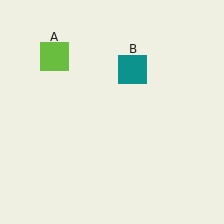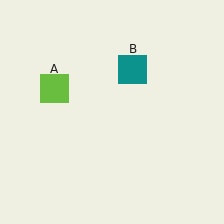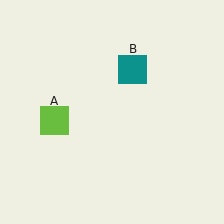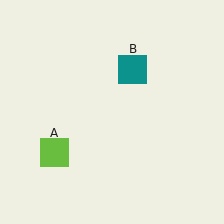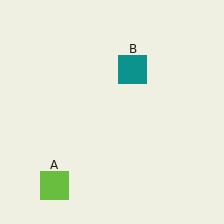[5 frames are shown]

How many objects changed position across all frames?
1 object changed position: lime square (object A).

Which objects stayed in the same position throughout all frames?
Teal square (object B) remained stationary.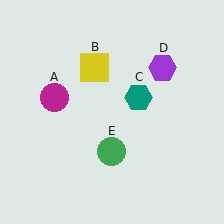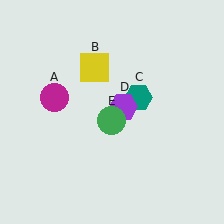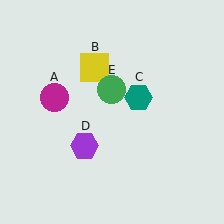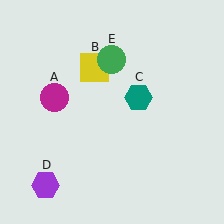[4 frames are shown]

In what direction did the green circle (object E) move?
The green circle (object E) moved up.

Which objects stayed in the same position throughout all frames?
Magenta circle (object A) and yellow square (object B) and teal hexagon (object C) remained stationary.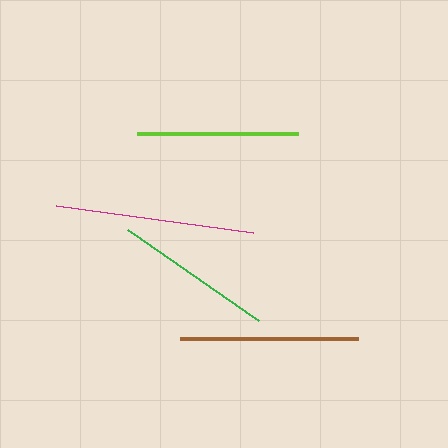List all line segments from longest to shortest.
From longest to shortest: magenta, brown, lime, green.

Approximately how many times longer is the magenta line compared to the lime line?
The magenta line is approximately 1.2 times the length of the lime line.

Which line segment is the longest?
The magenta line is the longest at approximately 199 pixels.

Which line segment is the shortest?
The green line is the shortest at approximately 160 pixels.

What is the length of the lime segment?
The lime segment is approximately 161 pixels long.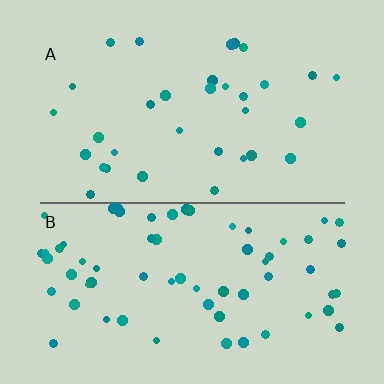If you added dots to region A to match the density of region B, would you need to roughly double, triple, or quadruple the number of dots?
Approximately double.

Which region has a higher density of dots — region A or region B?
B (the bottom).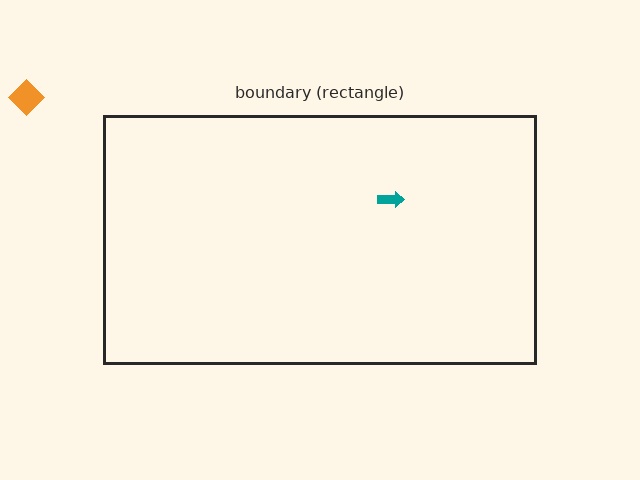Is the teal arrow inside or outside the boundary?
Inside.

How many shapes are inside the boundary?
1 inside, 1 outside.